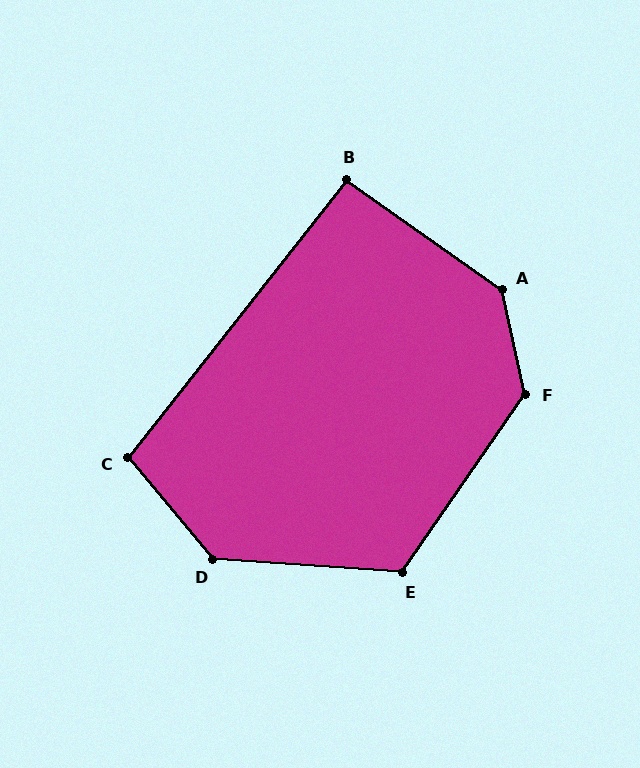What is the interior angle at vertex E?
Approximately 121 degrees (obtuse).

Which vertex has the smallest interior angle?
B, at approximately 93 degrees.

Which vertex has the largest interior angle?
A, at approximately 137 degrees.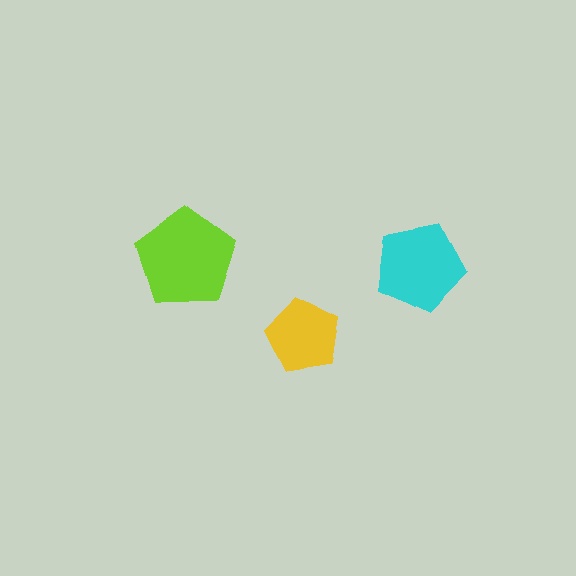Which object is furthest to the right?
The cyan pentagon is rightmost.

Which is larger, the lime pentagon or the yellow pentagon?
The lime one.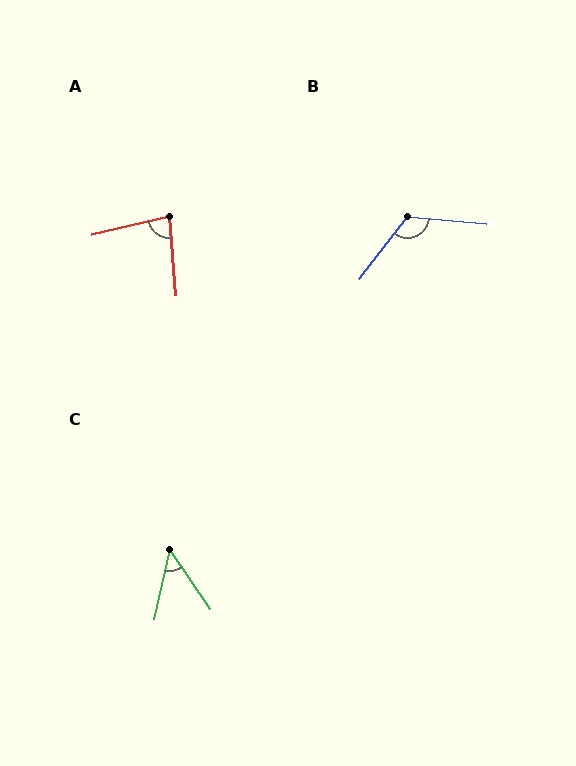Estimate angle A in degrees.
Approximately 82 degrees.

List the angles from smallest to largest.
C (47°), A (82°), B (123°).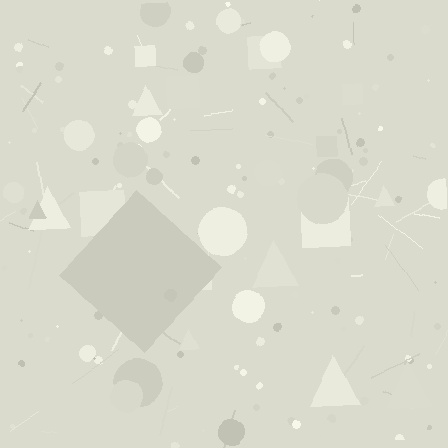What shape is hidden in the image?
A diamond is hidden in the image.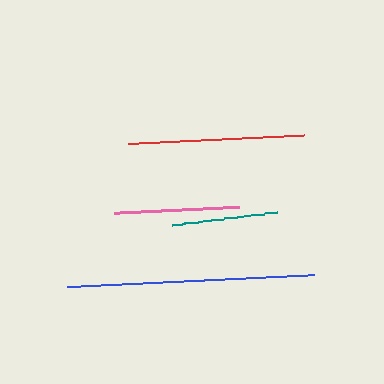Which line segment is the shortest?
The teal line is the shortest at approximately 107 pixels.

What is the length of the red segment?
The red segment is approximately 177 pixels long.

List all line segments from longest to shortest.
From longest to shortest: blue, red, pink, teal.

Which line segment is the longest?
The blue line is the longest at approximately 247 pixels.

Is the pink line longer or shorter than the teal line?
The pink line is longer than the teal line.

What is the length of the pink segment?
The pink segment is approximately 125 pixels long.